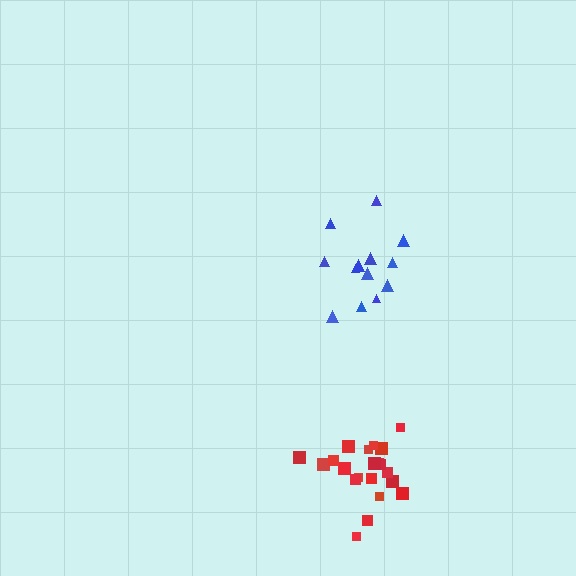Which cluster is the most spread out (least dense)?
Blue.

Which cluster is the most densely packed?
Red.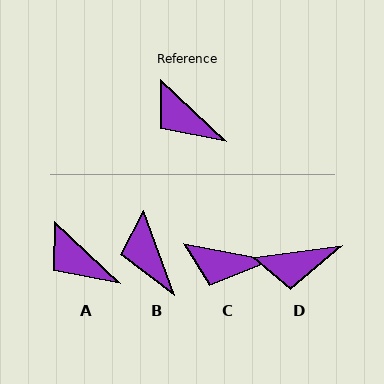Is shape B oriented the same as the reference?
No, it is off by about 26 degrees.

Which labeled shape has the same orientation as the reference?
A.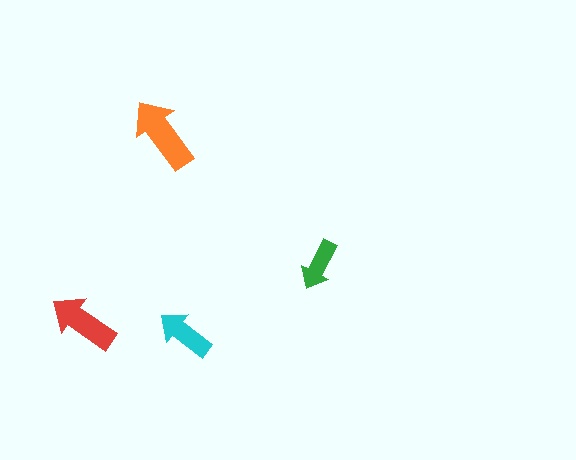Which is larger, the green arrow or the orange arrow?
The orange one.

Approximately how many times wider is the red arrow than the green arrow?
About 1.5 times wider.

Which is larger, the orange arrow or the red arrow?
The orange one.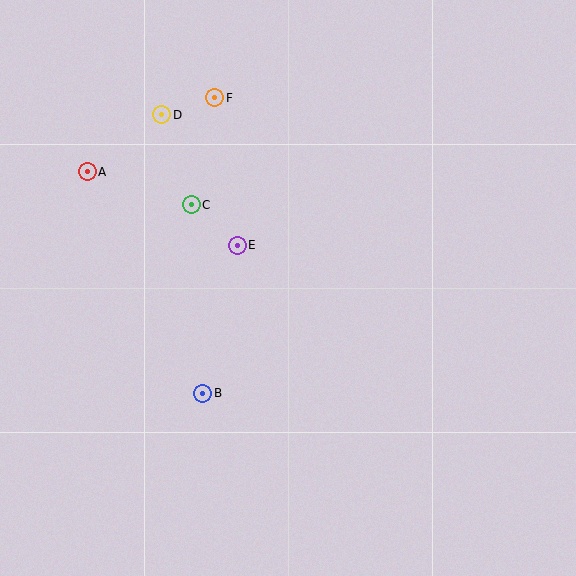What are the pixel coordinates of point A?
Point A is at (87, 172).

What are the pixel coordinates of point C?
Point C is at (191, 205).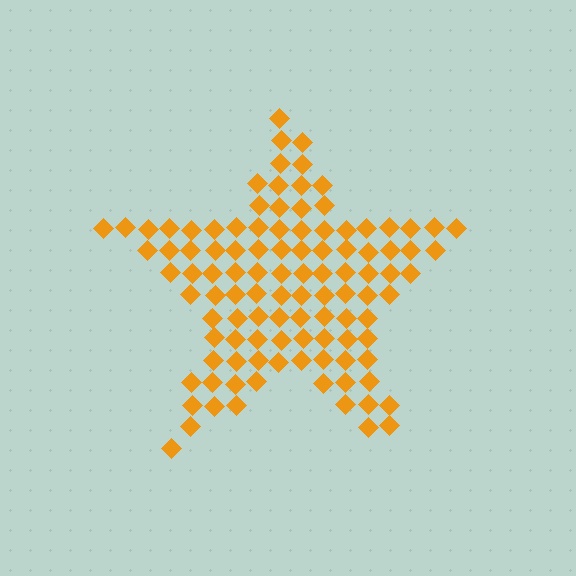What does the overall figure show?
The overall figure shows a star.